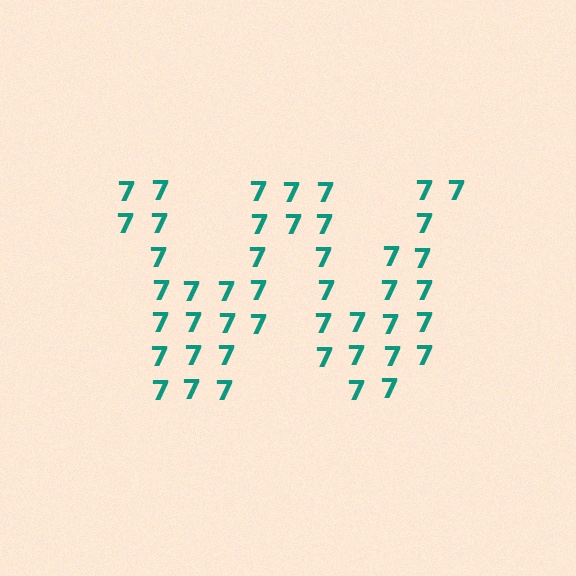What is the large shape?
The large shape is the letter W.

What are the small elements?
The small elements are digit 7's.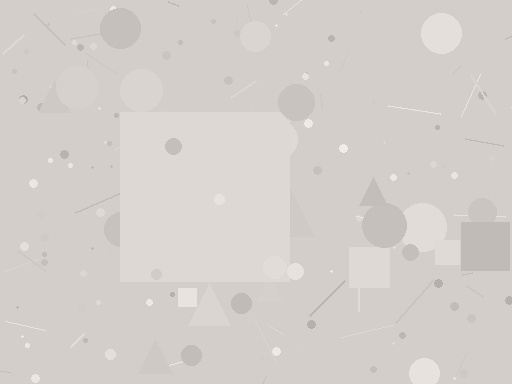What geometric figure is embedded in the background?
A square is embedded in the background.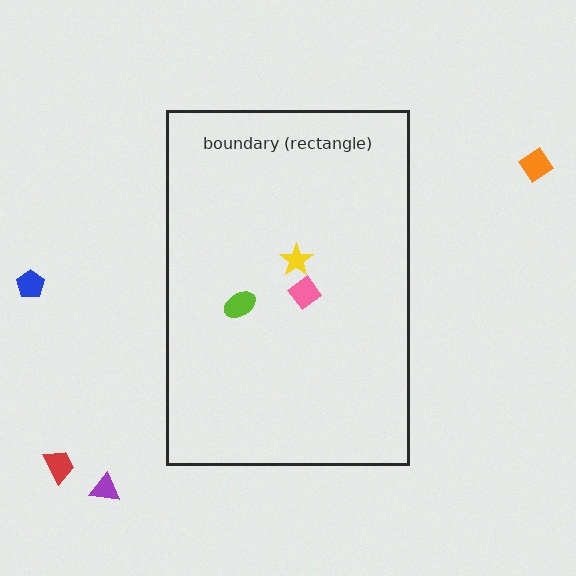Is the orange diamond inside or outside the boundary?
Outside.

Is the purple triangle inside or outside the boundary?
Outside.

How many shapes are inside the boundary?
3 inside, 4 outside.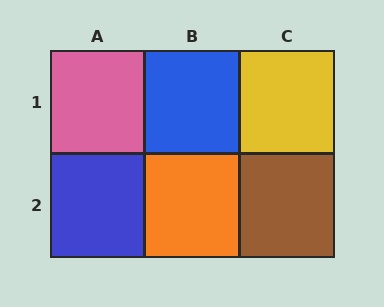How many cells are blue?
2 cells are blue.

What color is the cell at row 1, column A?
Pink.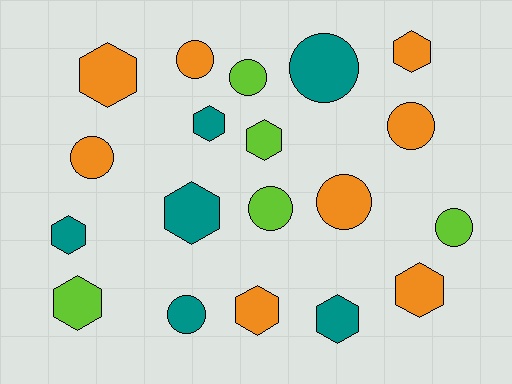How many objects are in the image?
There are 19 objects.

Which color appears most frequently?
Orange, with 8 objects.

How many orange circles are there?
There are 4 orange circles.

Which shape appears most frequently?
Hexagon, with 10 objects.